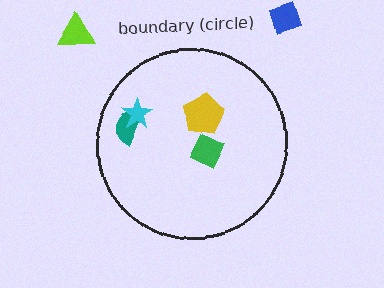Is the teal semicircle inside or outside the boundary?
Inside.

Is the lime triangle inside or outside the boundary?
Outside.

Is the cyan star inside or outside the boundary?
Inside.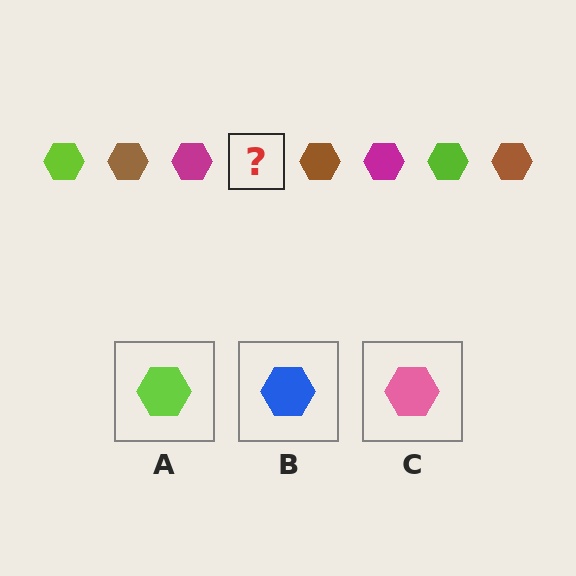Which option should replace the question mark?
Option A.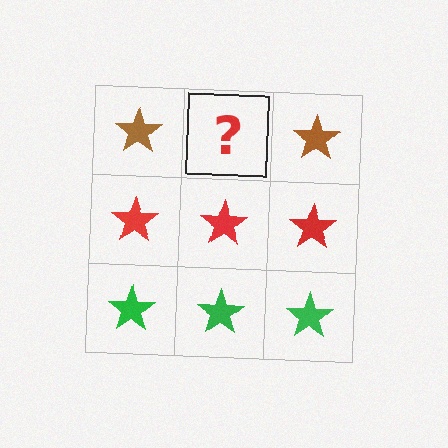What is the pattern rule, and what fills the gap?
The rule is that each row has a consistent color. The gap should be filled with a brown star.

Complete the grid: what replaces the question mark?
The question mark should be replaced with a brown star.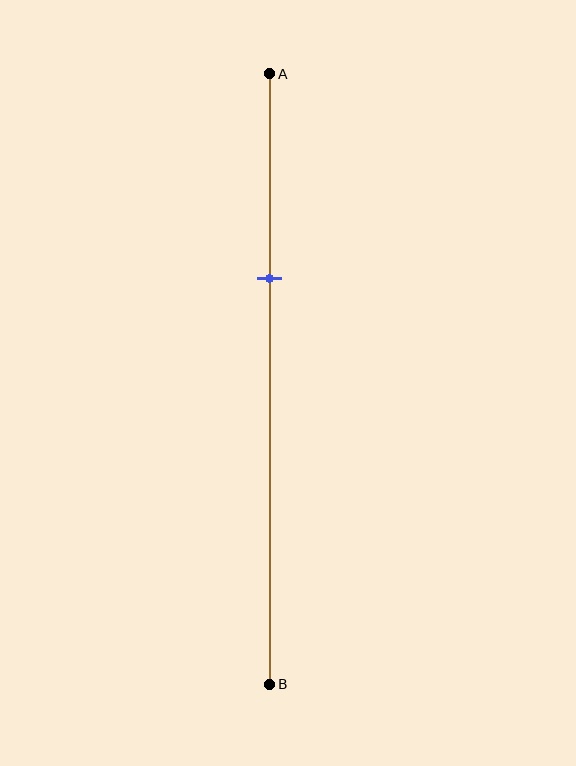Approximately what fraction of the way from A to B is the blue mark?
The blue mark is approximately 35% of the way from A to B.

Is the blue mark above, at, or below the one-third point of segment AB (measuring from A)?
The blue mark is approximately at the one-third point of segment AB.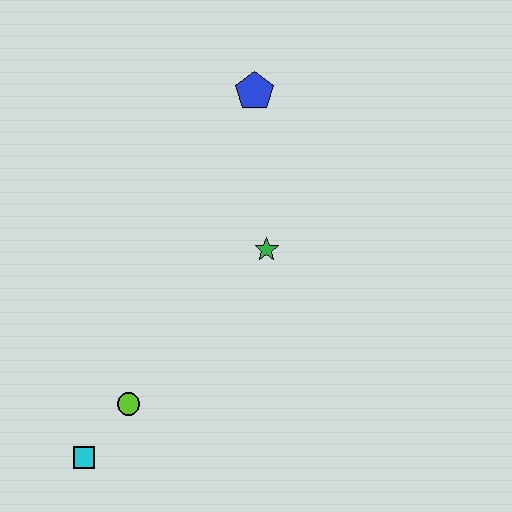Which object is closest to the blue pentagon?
The green star is closest to the blue pentagon.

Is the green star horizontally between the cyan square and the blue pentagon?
No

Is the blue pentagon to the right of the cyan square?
Yes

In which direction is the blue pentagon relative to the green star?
The blue pentagon is above the green star.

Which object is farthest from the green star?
The cyan square is farthest from the green star.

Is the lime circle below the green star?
Yes